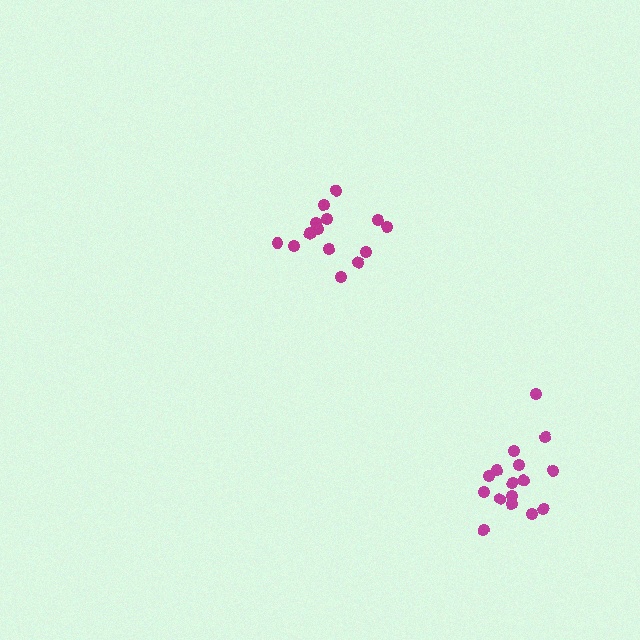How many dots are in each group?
Group 1: 15 dots, Group 2: 16 dots (31 total).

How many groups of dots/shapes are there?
There are 2 groups.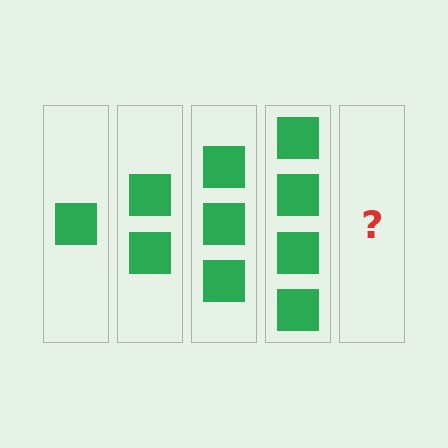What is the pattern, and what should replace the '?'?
The pattern is that each step adds one more square. The '?' should be 5 squares.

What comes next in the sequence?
The next element should be 5 squares.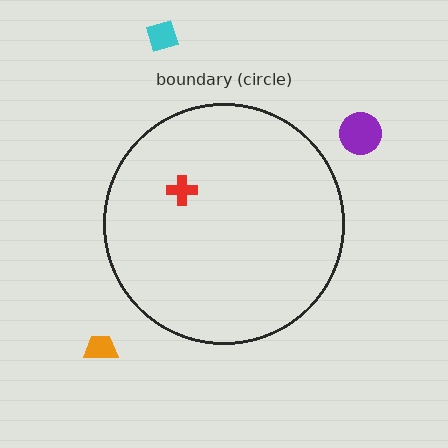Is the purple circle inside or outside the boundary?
Outside.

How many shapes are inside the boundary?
1 inside, 3 outside.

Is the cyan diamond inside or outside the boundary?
Outside.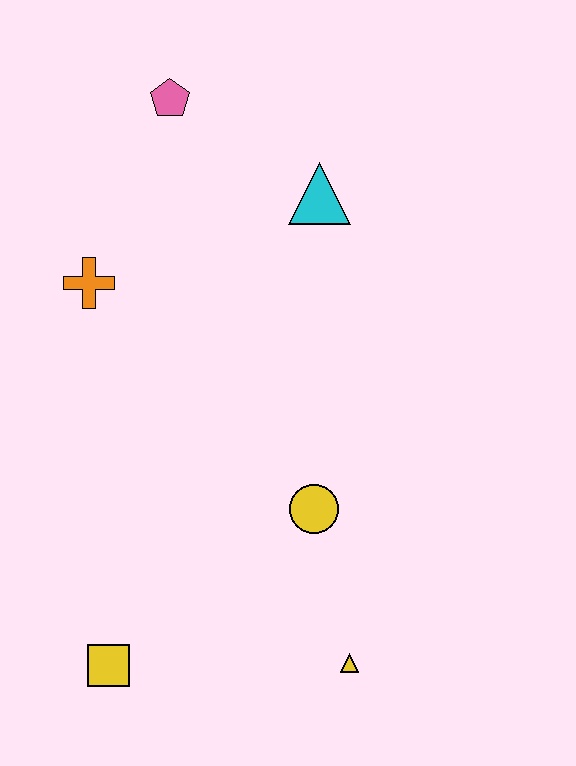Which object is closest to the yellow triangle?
The yellow circle is closest to the yellow triangle.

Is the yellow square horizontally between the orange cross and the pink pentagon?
Yes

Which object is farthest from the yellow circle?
The pink pentagon is farthest from the yellow circle.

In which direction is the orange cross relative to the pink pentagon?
The orange cross is below the pink pentagon.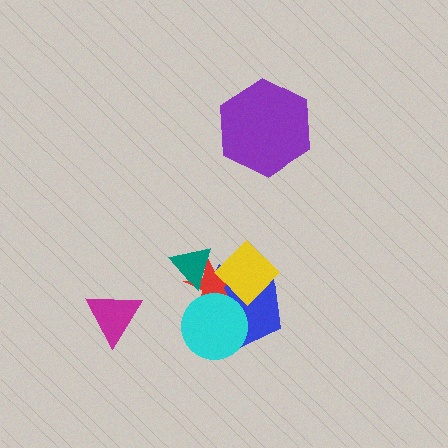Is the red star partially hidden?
Yes, it is partially covered by another shape.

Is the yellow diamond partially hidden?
No, no other shape covers it.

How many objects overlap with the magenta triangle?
0 objects overlap with the magenta triangle.